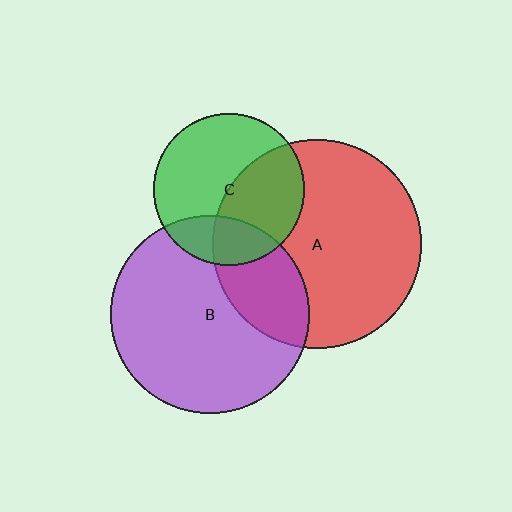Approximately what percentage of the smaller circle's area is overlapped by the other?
Approximately 45%.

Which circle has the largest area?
Circle A (red).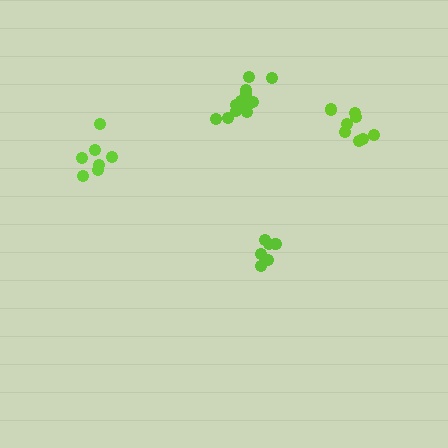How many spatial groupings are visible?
There are 4 spatial groupings.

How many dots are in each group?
Group 1: 7 dots, Group 2: 12 dots, Group 3: 8 dots, Group 4: 6 dots (33 total).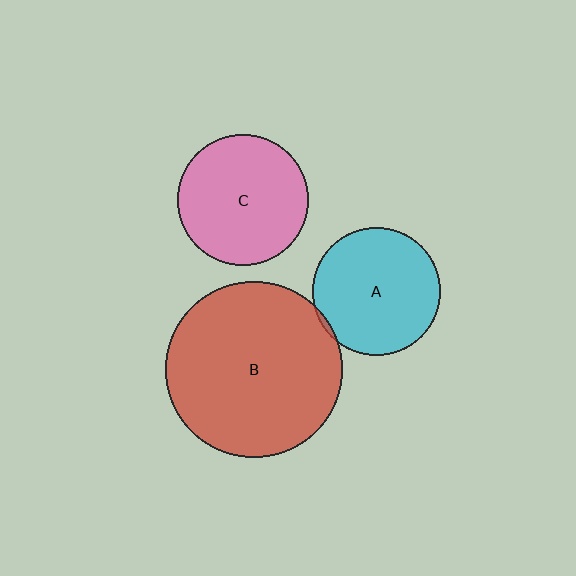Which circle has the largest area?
Circle B (red).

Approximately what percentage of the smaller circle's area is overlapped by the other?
Approximately 5%.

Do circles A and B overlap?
Yes.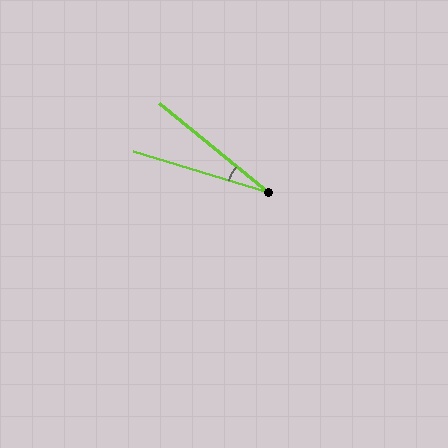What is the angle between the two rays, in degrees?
Approximately 23 degrees.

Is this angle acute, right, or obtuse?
It is acute.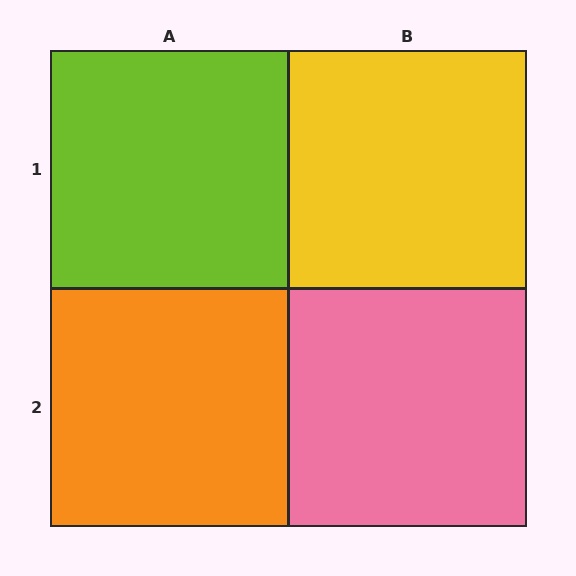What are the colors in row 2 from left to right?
Orange, pink.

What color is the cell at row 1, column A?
Lime.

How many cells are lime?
1 cell is lime.